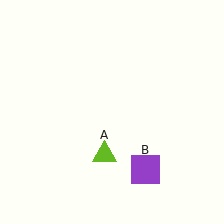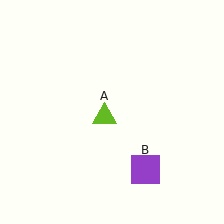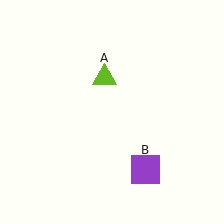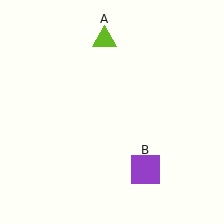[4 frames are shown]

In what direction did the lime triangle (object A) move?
The lime triangle (object A) moved up.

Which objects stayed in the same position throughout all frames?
Purple square (object B) remained stationary.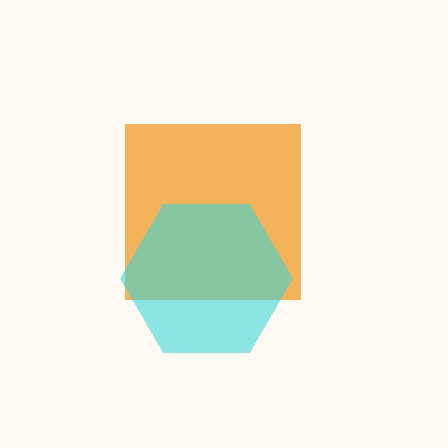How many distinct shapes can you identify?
There are 2 distinct shapes: an orange square, a cyan hexagon.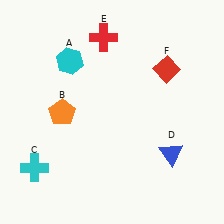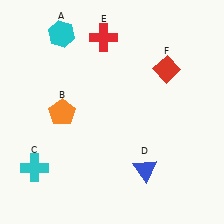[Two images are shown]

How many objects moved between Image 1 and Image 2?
2 objects moved between the two images.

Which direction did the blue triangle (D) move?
The blue triangle (D) moved left.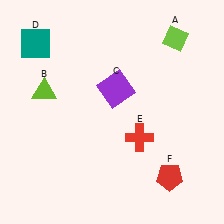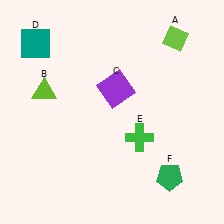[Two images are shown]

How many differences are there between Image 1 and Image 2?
There are 2 differences between the two images.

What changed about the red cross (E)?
In Image 1, E is red. In Image 2, it changed to green.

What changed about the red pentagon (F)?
In Image 1, F is red. In Image 2, it changed to green.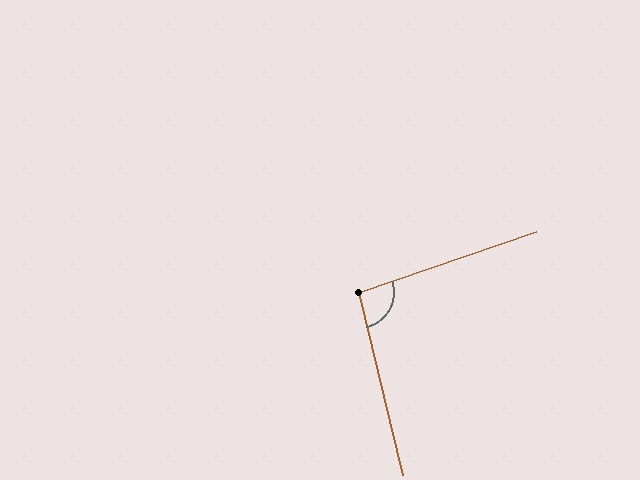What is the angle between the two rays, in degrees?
Approximately 96 degrees.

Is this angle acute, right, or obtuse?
It is obtuse.